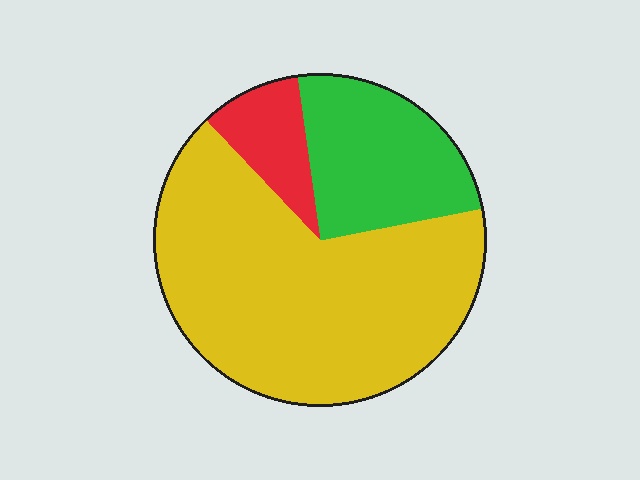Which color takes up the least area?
Red, at roughly 10%.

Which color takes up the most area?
Yellow, at roughly 65%.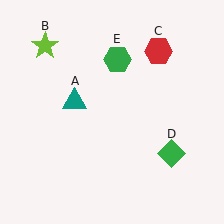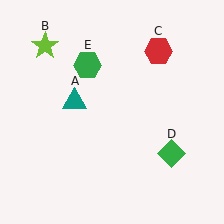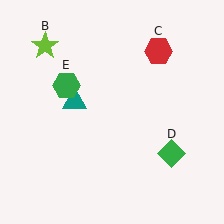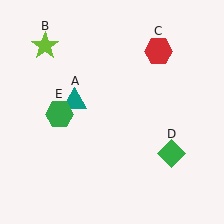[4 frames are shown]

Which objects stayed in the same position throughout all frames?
Teal triangle (object A) and lime star (object B) and red hexagon (object C) and green diamond (object D) remained stationary.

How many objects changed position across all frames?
1 object changed position: green hexagon (object E).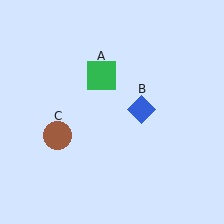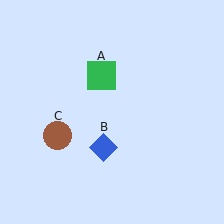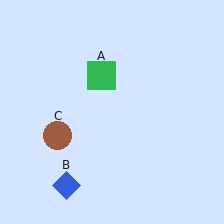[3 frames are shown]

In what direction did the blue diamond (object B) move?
The blue diamond (object B) moved down and to the left.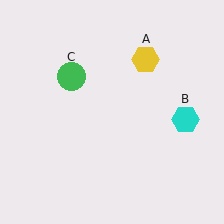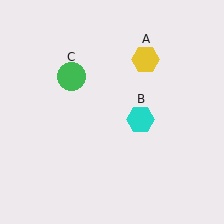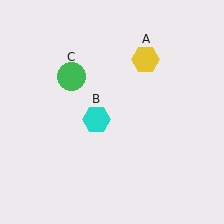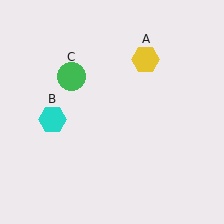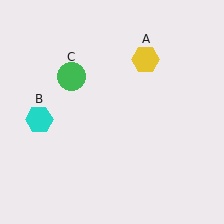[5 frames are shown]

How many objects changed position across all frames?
1 object changed position: cyan hexagon (object B).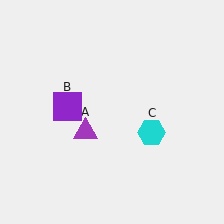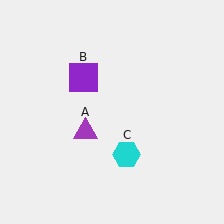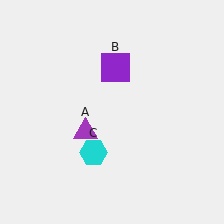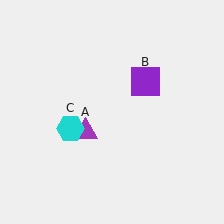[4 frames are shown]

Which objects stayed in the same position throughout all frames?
Purple triangle (object A) remained stationary.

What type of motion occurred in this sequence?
The purple square (object B), cyan hexagon (object C) rotated clockwise around the center of the scene.